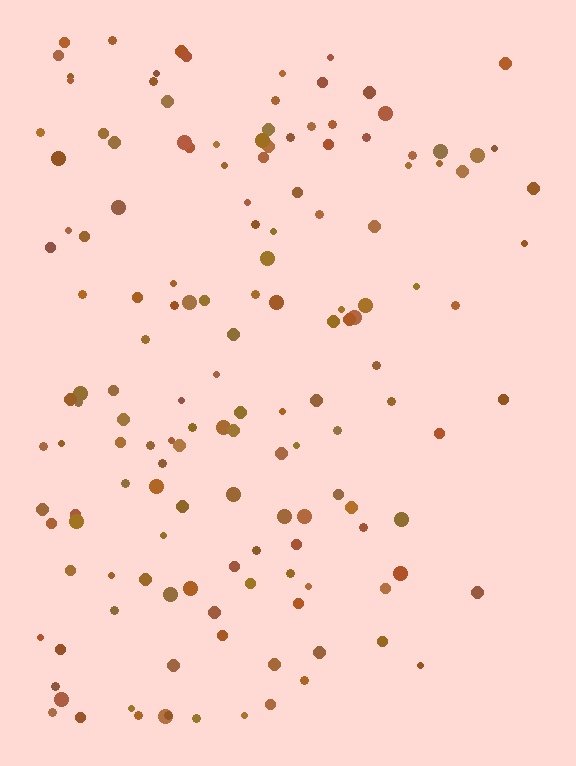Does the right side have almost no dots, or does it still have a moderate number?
Still a moderate number, just noticeably fewer than the left.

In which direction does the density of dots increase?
From right to left, with the left side densest.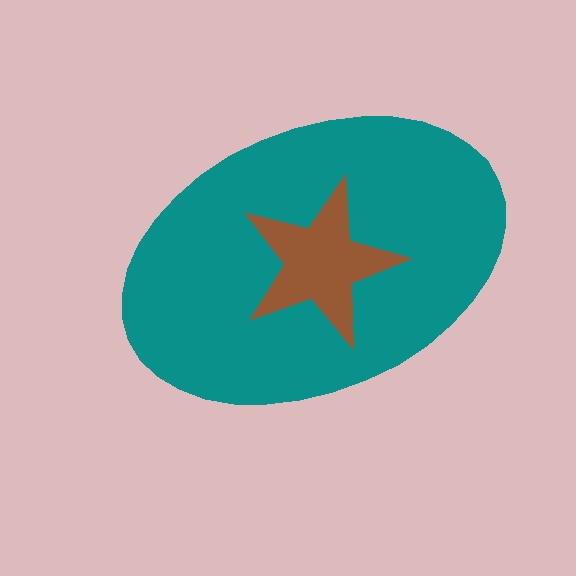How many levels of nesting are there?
2.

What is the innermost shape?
The brown star.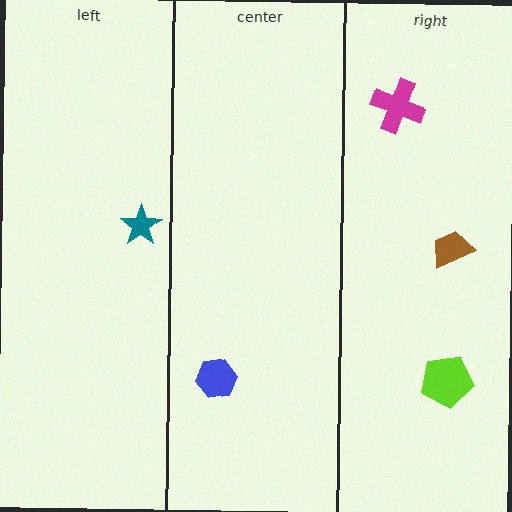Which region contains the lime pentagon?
The right region.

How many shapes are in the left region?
1.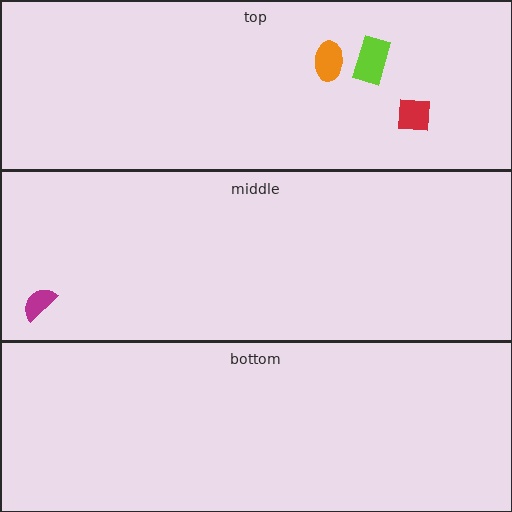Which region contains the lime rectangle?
The top region.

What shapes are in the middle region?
The magenta semicircle.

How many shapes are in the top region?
3.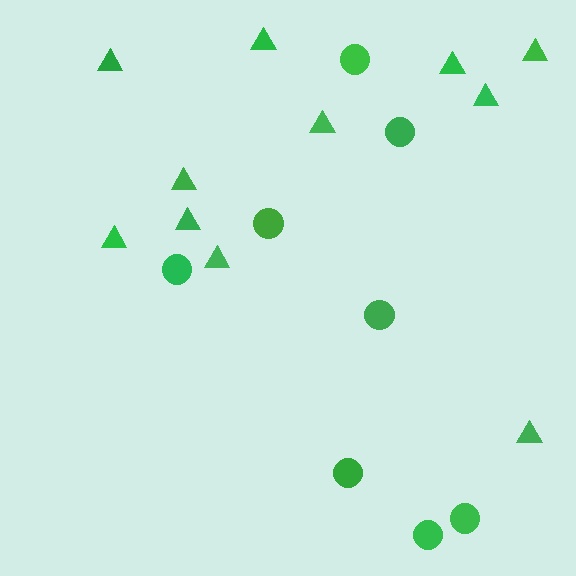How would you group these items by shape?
There are 2 groups: one group of circles (8) and one group of triangles (11).